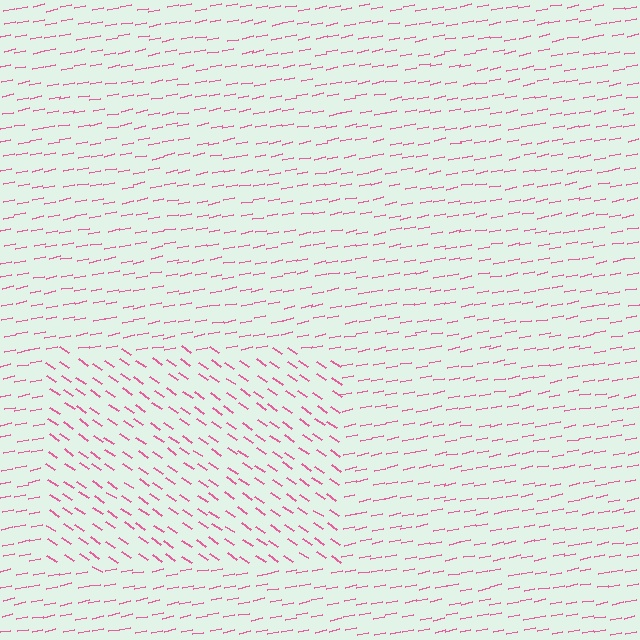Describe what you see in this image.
The image is filled with small pink line segments. A rectangle region in the image has lines oriented differently from the surrounding lines, creating a visible texture boundary.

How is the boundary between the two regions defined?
The boundary is defined purely by a change in line orientation (approximately 45 degrees difference). All lines are the same color and thickness.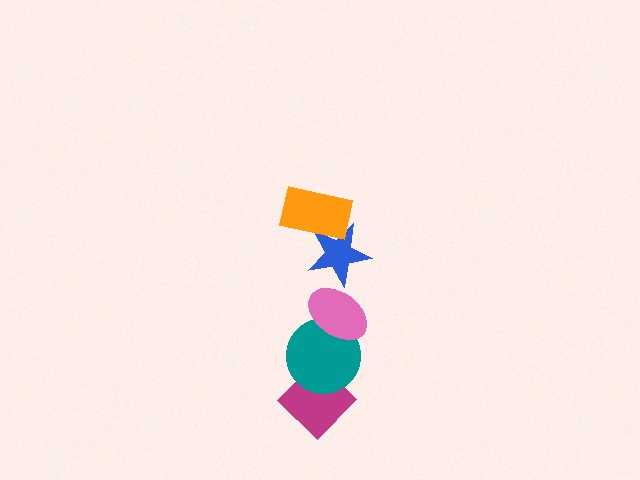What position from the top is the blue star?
The blue star is 2nd from the top.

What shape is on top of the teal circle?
The pink ellipse is on top of the teal circle.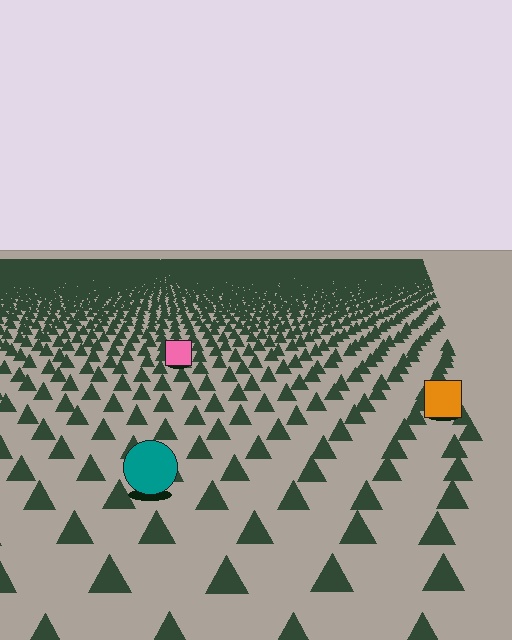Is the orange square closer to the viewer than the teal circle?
No. The teal circle is closer — you can tell from the texture gradient: the ground texture is coarser near it.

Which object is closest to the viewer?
The teal circle is closest. The texture marks near it are larger and more spread out.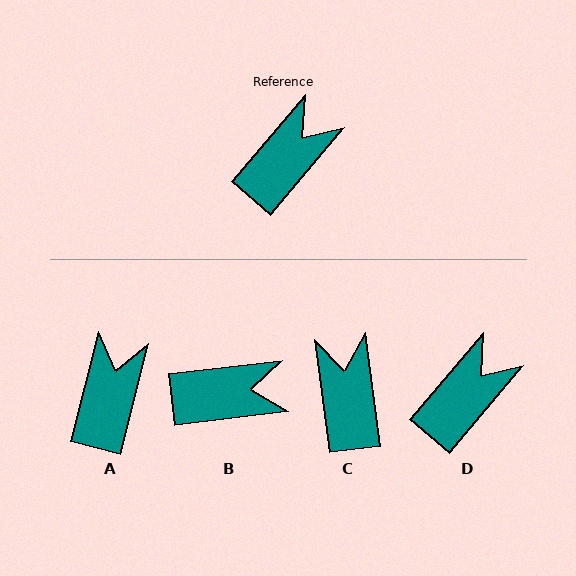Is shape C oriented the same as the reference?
No, it is off by about 48 degrees.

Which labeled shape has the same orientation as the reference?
D.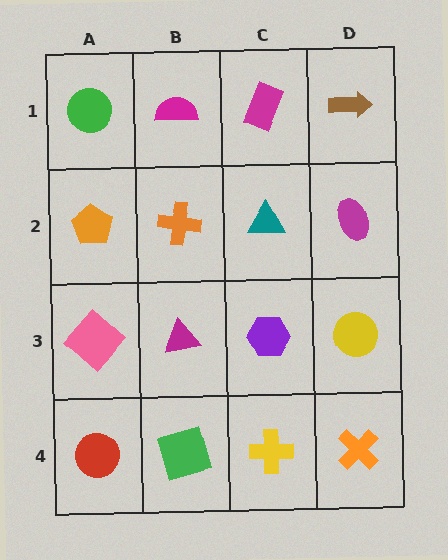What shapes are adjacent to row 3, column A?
An orange pentagon (row 2, column A), a red circle (row 4, column A), a magenta triangle (row 3, column B).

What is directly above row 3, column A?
An orange pentagon.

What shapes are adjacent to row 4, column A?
A pink diamond (row 3, column A), a green square (row 4, column B).